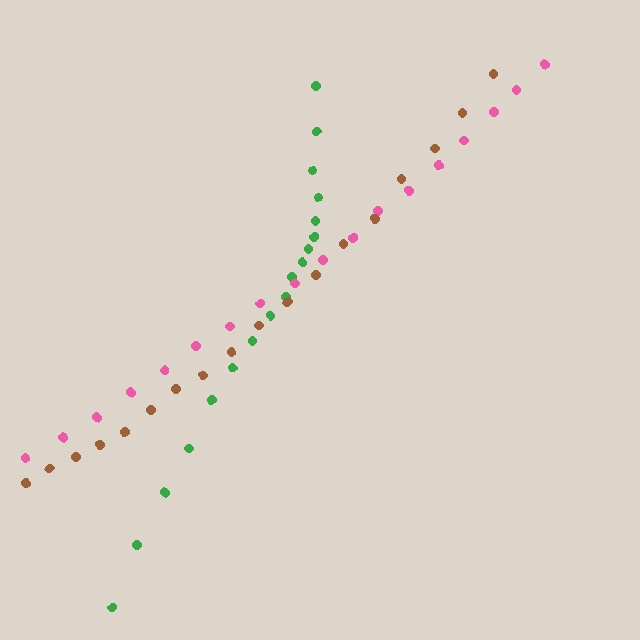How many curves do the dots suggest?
There are 3 distinct paths.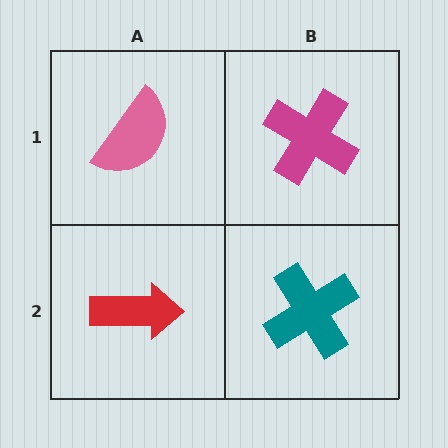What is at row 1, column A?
A pink semicircle.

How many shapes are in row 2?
2 shapes.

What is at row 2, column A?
A red arrow.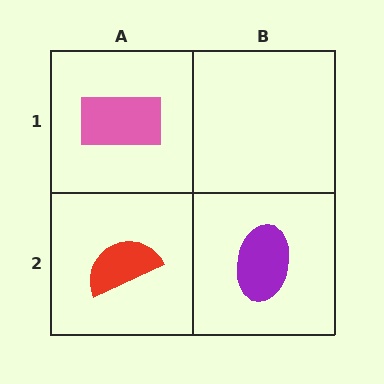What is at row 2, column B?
A purple ellipse.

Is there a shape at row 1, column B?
No, that cell is empty.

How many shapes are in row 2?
2 shapes.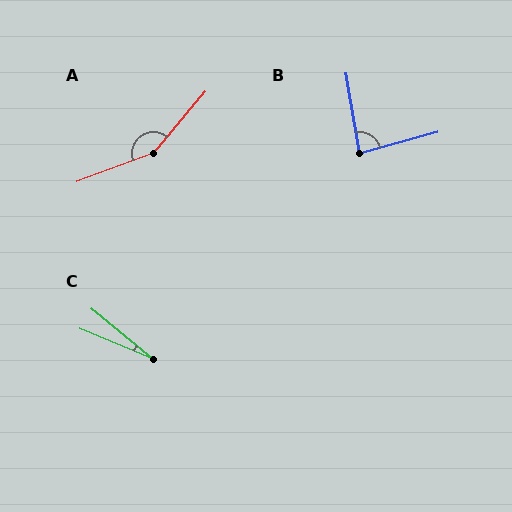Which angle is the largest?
A, at approximately 150 degrees.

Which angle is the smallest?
C, at approximately 16 degrees.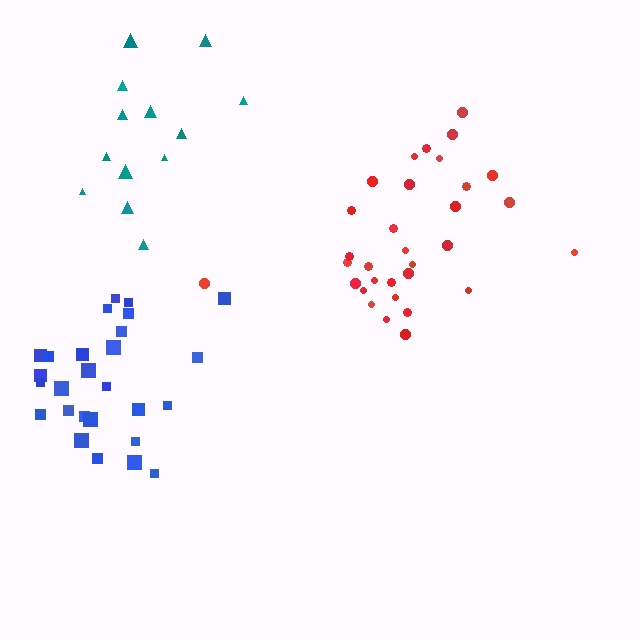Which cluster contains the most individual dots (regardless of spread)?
Red (32).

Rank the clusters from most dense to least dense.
blue, red, teal.